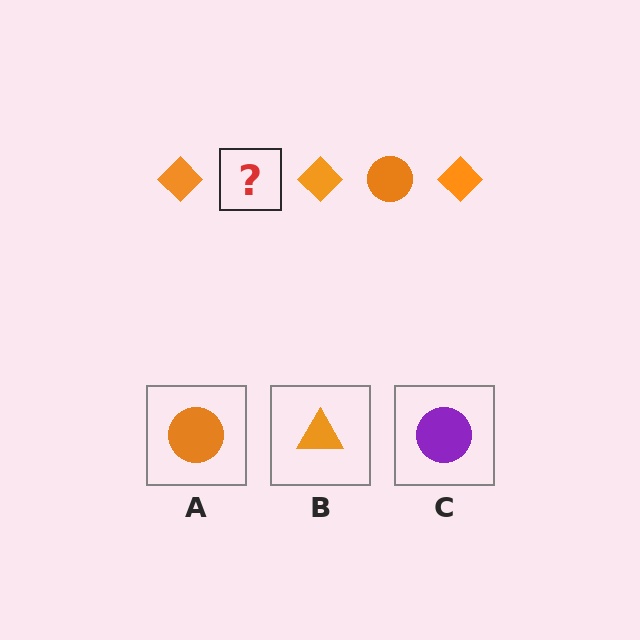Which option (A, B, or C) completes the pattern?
A.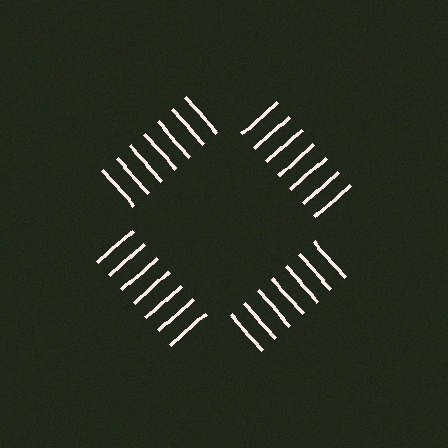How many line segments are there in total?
28 — 7 along each of the 4 edges.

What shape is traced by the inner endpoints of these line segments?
An illusory square — the line segments terminate on its edges but no continuous stroke is drawn.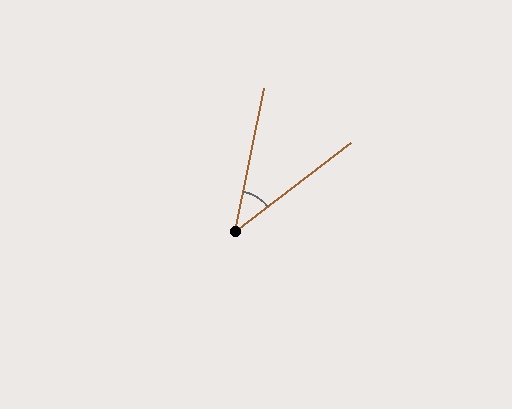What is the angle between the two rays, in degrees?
Approximately 41 degrees.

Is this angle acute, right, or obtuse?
It is acute.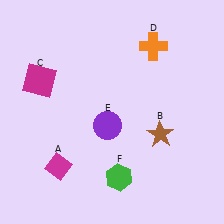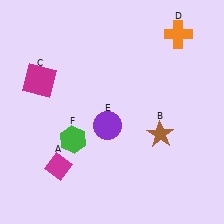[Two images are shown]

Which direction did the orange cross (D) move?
The orange cross (D) moved right.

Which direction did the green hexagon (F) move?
The green hexagon (F) moved left.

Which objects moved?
The objects that moved are: the orange cross (D), the green hexagon (F).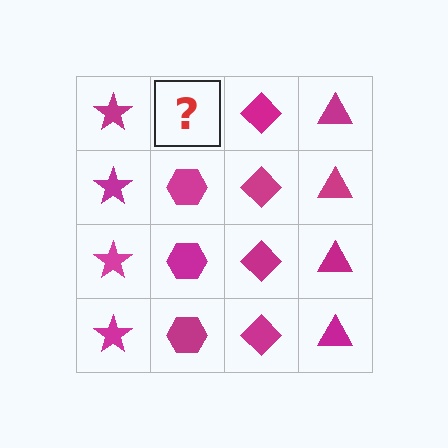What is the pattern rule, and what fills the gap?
The rule is that each column has a consistent shape. The gap should be filled with a magenta hexagon.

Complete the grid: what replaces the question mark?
The question mark should be replaced with a magenta hexagon.